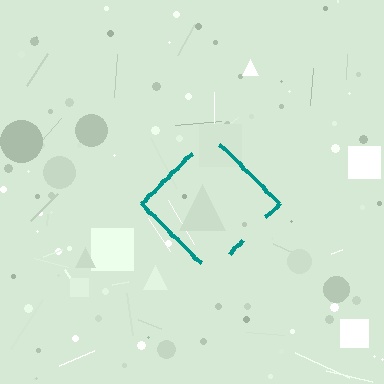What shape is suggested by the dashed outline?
The dashed outline suggests a diamond.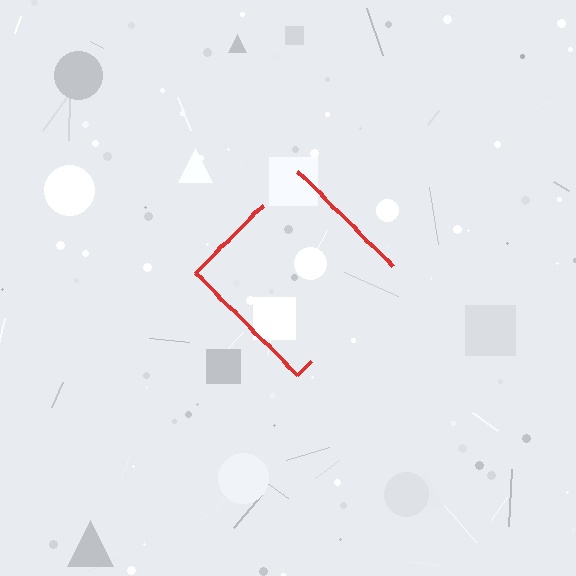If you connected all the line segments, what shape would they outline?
They would outline a diamond.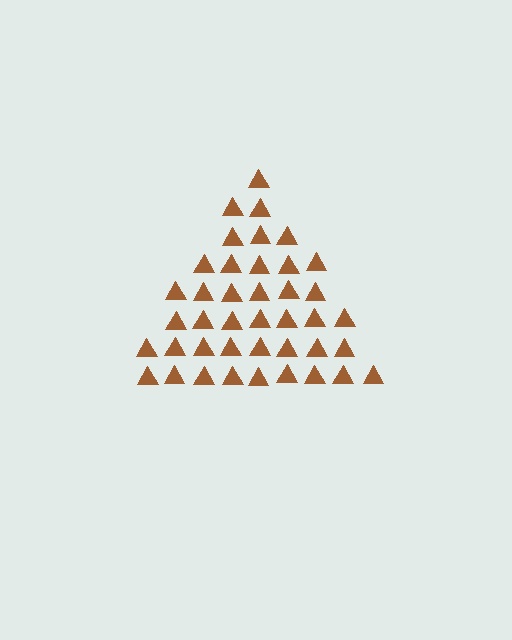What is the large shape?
The large shape is a triangle.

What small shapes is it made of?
It is made of small triangles.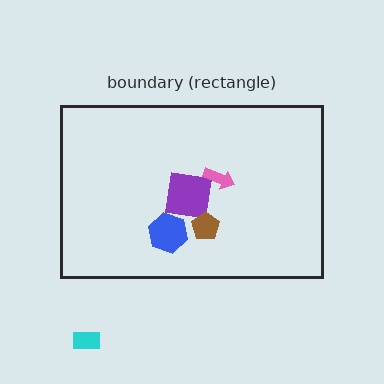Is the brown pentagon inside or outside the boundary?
Inside.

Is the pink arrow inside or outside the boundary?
Inside.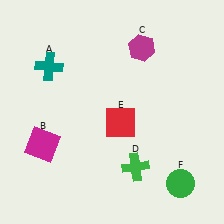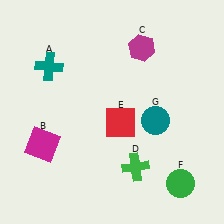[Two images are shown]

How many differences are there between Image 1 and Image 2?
There is 1 difference between the two images.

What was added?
A teal circle (G) was added in Image 2.